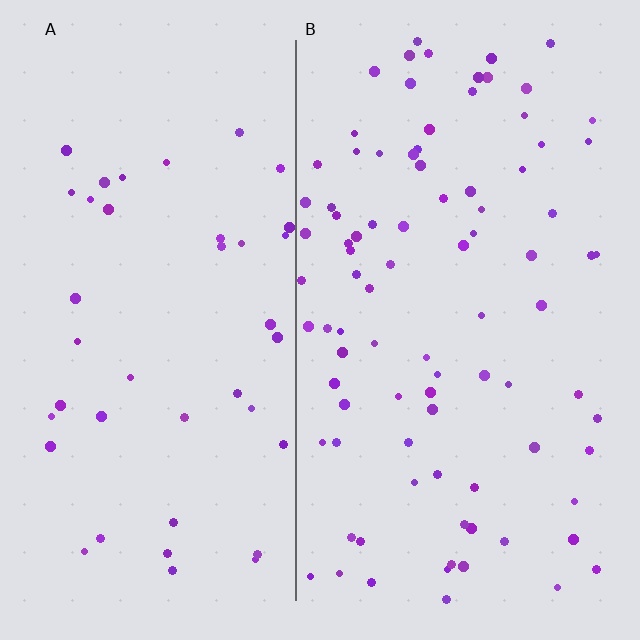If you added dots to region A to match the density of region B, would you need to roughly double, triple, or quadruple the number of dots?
Approximately double.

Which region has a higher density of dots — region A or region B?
B (the right).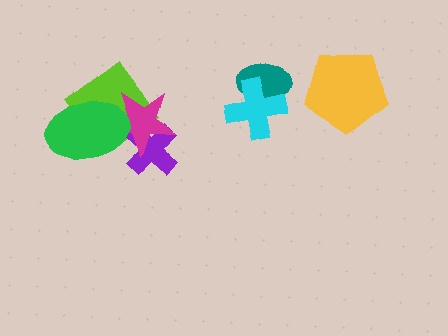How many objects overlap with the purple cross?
1 object overlaps with the purple cross.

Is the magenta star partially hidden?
Yes, it is partially covered by another shape.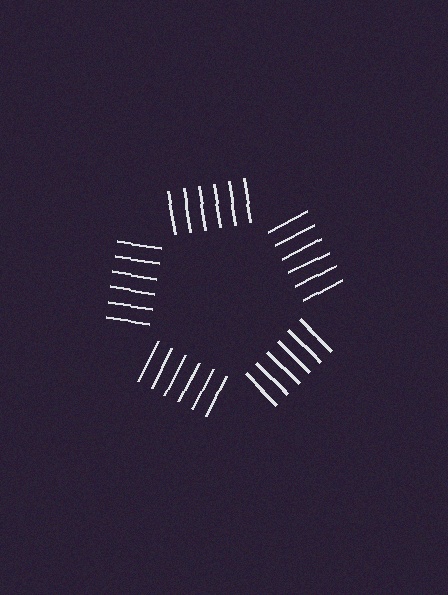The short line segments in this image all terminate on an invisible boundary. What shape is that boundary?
An illusory pentagon — the line segments terminate on its edges but no continuous stroke is drawn.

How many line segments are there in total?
30 — 6 along each of the 5 edges.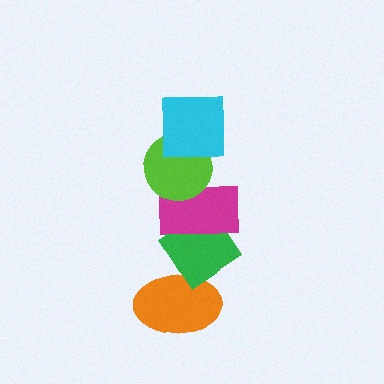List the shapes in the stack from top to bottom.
From top to bottom: the cyan square, the lime circle, the magenta rectangle, the green diamond, the orange ellipse.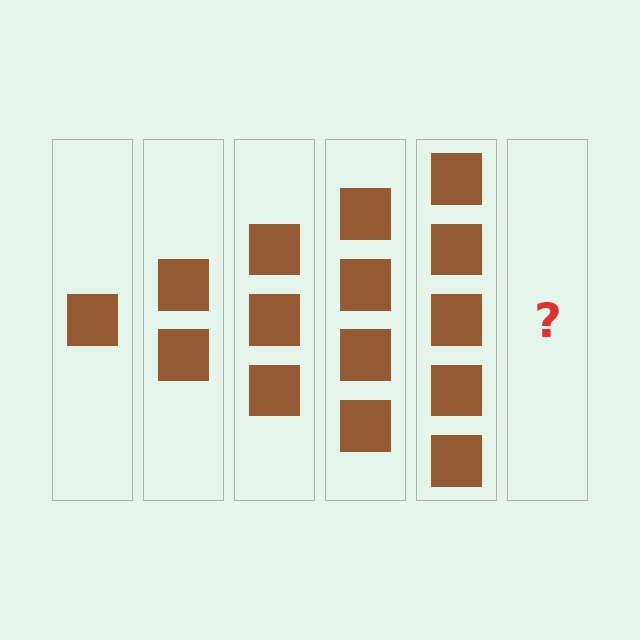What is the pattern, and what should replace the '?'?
The pattern is that each step adds one more square. The '?' should be 6 squares.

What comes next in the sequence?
The next element should be 6 squares.